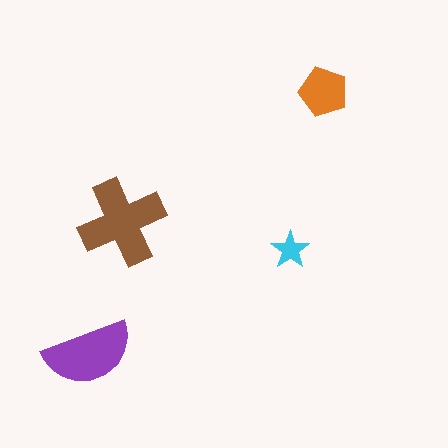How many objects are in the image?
There are 4 objects in the image.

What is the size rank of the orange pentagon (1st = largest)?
3rd.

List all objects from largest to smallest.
The brown cross, the purple semicircle, the orange pentagon, the cyan star.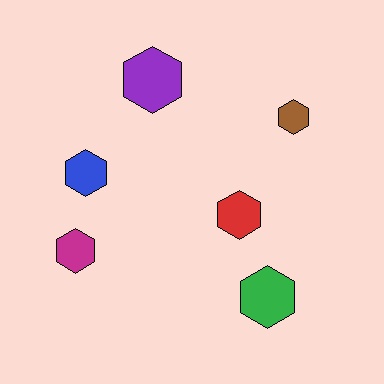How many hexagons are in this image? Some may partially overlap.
There are 6 hexagons.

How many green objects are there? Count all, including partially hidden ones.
There is 1 green object.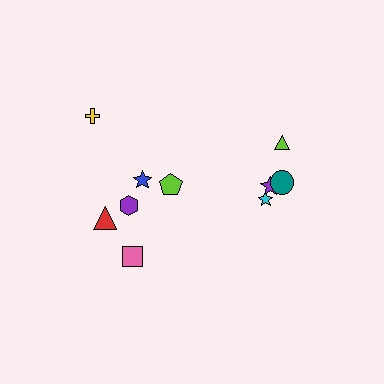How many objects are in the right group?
There are 4 objects.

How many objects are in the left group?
There are 6 objects.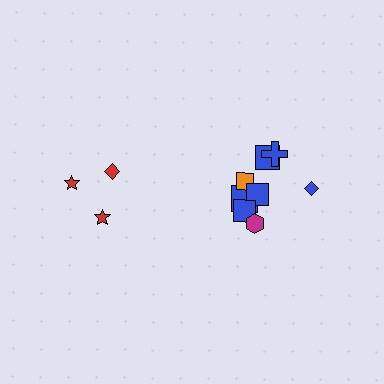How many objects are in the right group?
There are 8 objects.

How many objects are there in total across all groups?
There are 11 objects.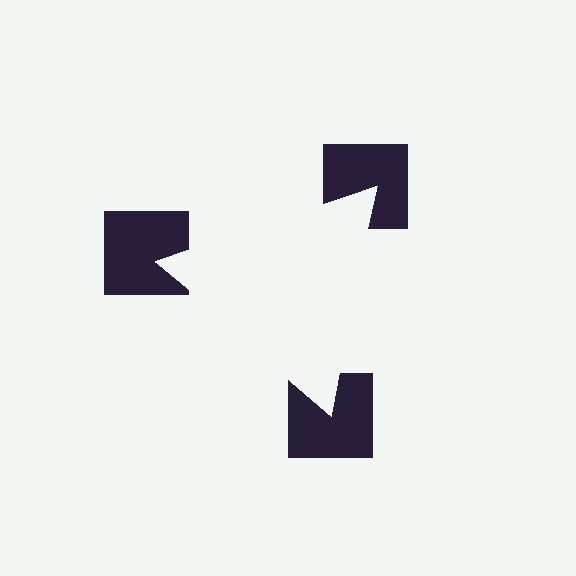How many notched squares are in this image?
There are 3 — one at each vertex of the illusory triangle.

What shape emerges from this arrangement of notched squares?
An illusory triangle — its edges are inferred from the aligned wedge cuts in the notched squares, not physically drawn.